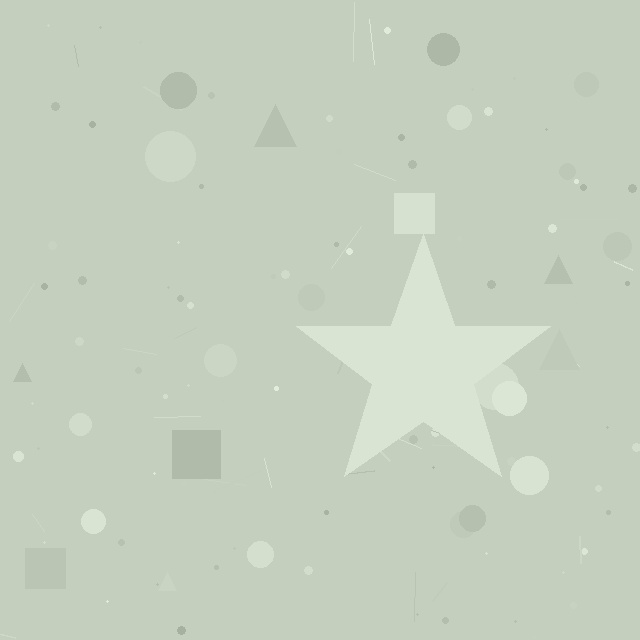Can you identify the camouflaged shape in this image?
The camouflaged shape is a star.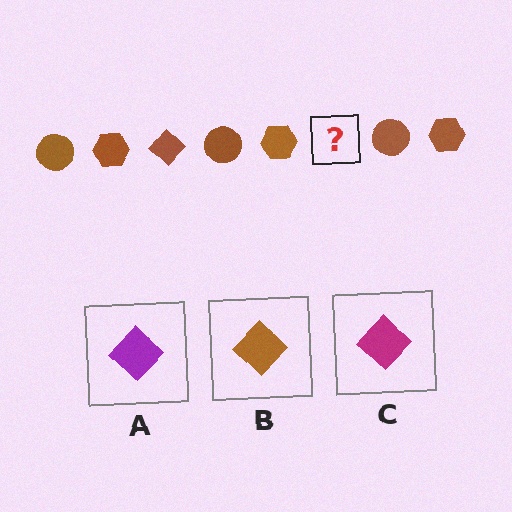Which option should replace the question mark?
Option B.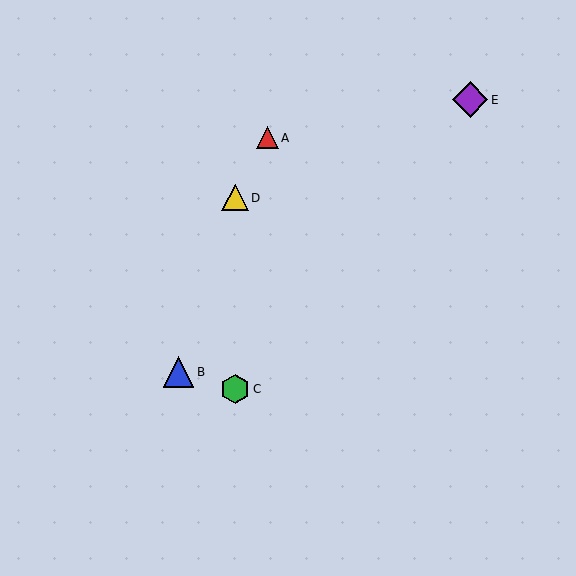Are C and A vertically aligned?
No, C is at x≈235 and A is at x≈268.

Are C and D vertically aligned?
Yes, both are at x≈235.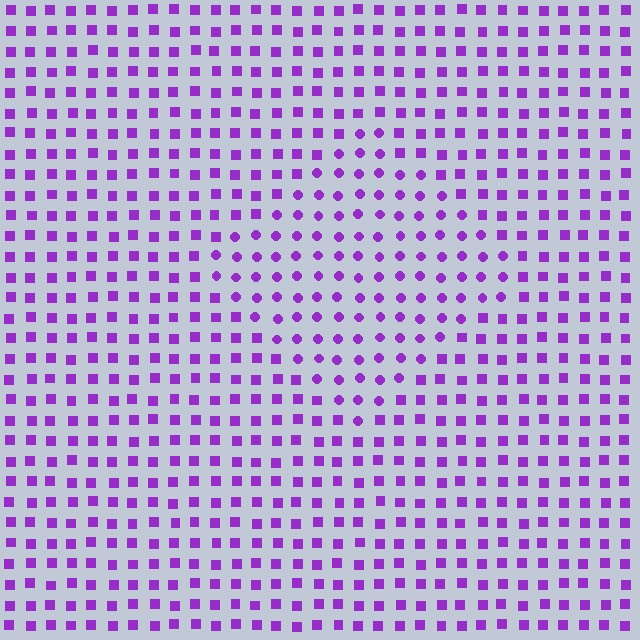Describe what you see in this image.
The image is filled with small purple elements arranged in a uniform grid. A diamond-shaped region contains circles, while the surrounding area contains squares. The boundary is defined purely by the change in element shape.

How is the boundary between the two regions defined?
The boundary is defined by a change in element shape: circles inside vs. squares outside. All elements share the same color and spacing.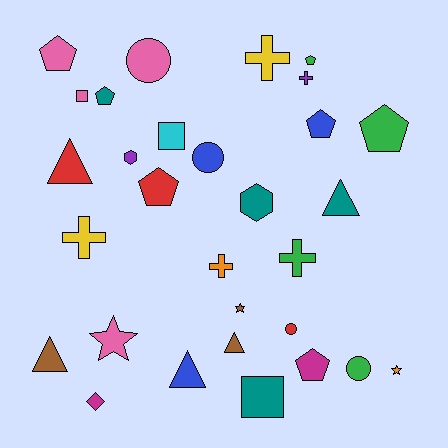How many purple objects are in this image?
There are 2 purple objects.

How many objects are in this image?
There are 30 objects.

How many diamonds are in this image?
There is 1 diamond.